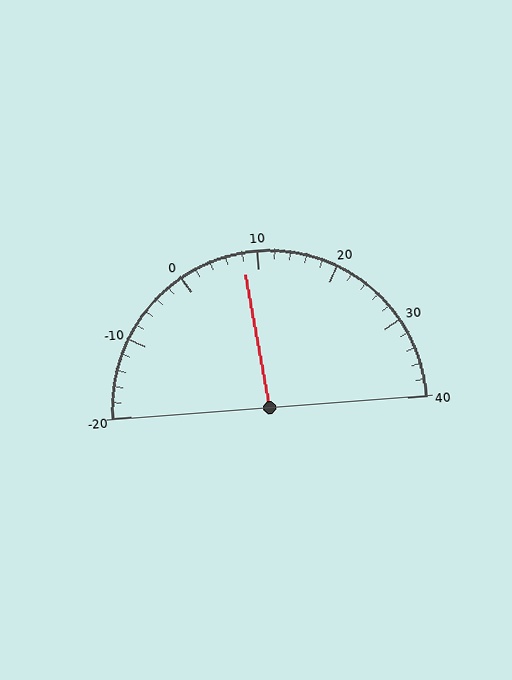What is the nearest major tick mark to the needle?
The nearest major tick mark is 10.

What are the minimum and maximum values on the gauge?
The gauge ranges from -20 to 40.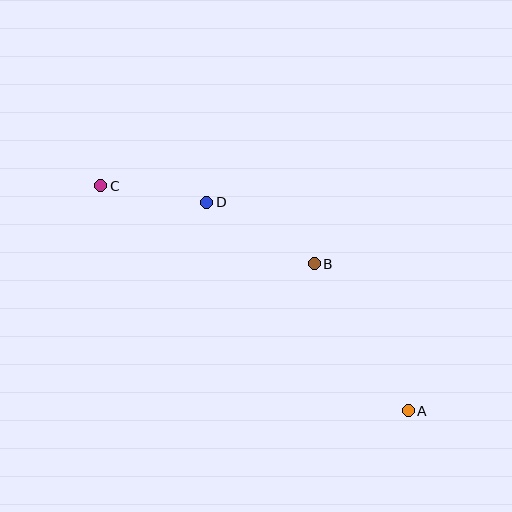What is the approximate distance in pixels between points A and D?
The distance between A and D is approximately 290 pixels.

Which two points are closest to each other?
Points C and D are closest to each other.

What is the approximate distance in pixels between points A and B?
The distance between A and B is approximately 175 pixels.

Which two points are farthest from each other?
Points A and C are farthest from each other.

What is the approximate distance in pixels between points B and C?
The distance between B and C is approximately 227 pixels.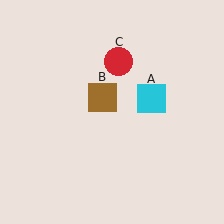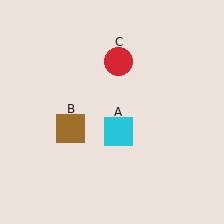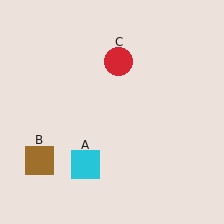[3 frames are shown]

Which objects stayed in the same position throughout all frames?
Red circle (object C) remained stationary.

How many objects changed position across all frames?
2 objects changed position: cyan square (object A), brown square (object B).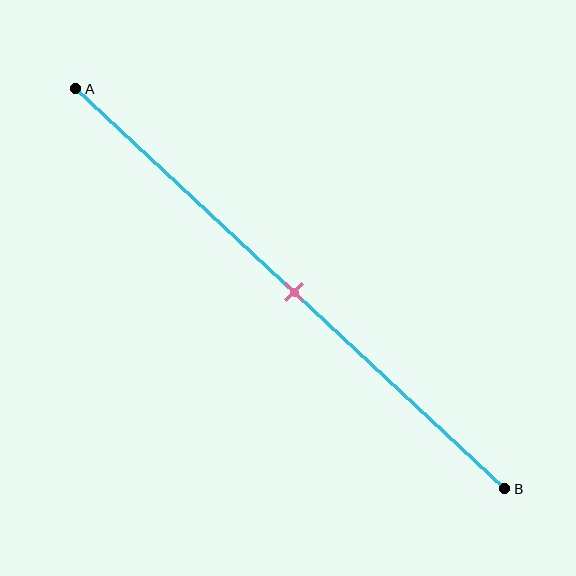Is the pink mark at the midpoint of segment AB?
Yes, the mark is approximately at the midpoint.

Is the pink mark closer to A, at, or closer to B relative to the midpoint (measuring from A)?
The pink mark is approximately at the midpoint of segment AB.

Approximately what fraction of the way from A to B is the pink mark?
The pink mark is approximately 50% of the way from A to B.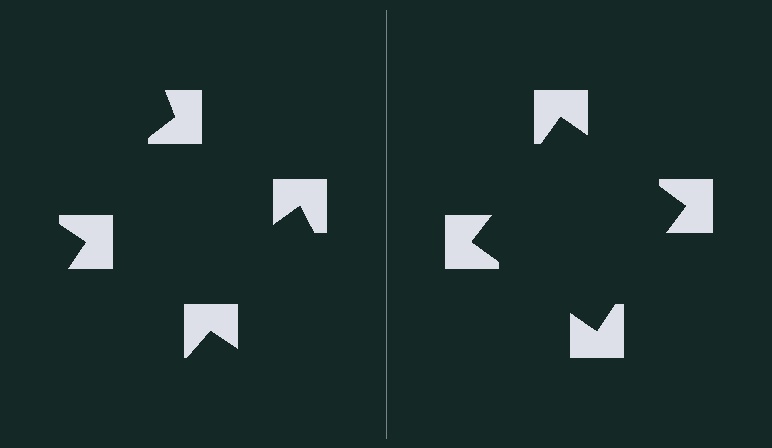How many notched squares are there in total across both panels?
8 — 4 on each side.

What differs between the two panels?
The notched squares are positioned identically on both sides; only the wedge orientations differ. On the right they align to a square; on the left they are misaligned.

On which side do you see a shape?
An illusory square appears on the right side. On the left side the wedge cuts are rotated, so no coherent shape forms.